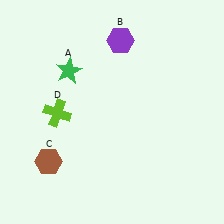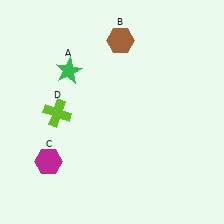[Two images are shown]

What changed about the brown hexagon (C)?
In Image 1, C is brown. In Image 2, it changed to magenta.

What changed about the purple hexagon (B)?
In Image 1, B is purple. In Image 2, it changed to brown.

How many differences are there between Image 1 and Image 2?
There are 2 differences between the two images.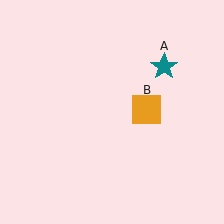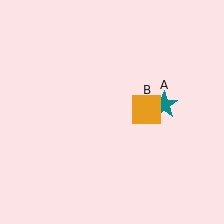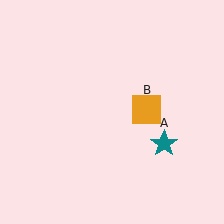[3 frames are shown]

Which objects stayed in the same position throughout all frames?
Orange square (object B) remained stationary.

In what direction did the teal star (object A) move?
The teal star (object A) moved down.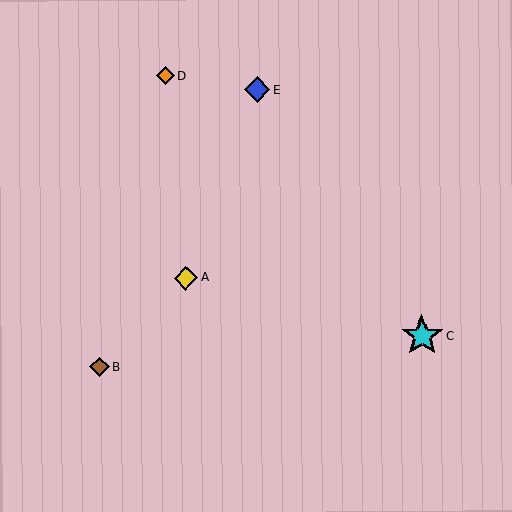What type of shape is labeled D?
Shape D is an orange diamond.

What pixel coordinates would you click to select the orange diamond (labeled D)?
Click at (165, 76) to select the orange diamond D.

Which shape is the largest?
The cyan star (labeled C) is the largest.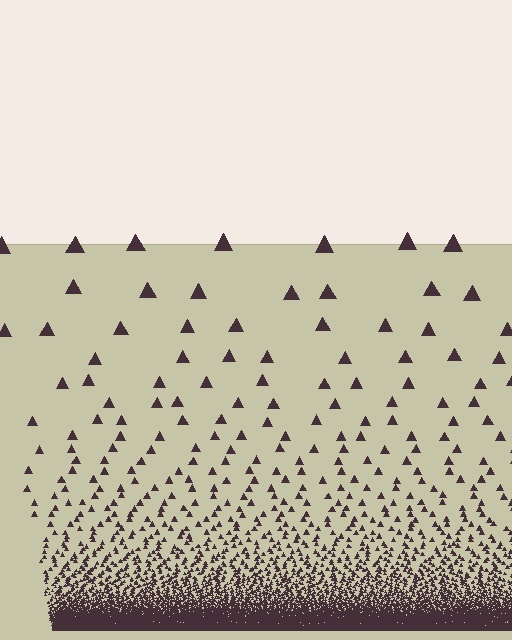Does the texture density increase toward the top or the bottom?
Density increases toward the bottom.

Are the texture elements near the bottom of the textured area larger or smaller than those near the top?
Smaller. The gradient is inverted — elements near the bottom are smaller and denser.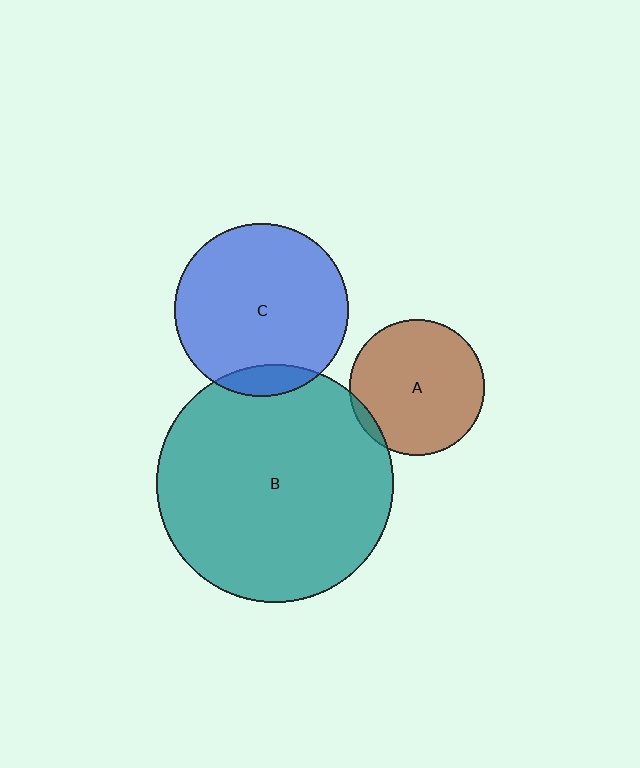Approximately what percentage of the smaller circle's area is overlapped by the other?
Approximately 5%.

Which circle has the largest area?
Circle B (teal).